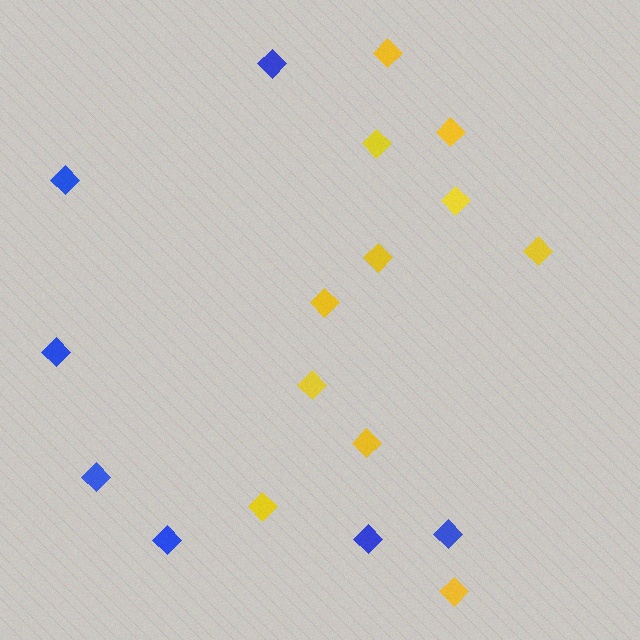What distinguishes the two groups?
There are 2 groups: one group of yellow diamonds (11) and one group of blue diamonds (7).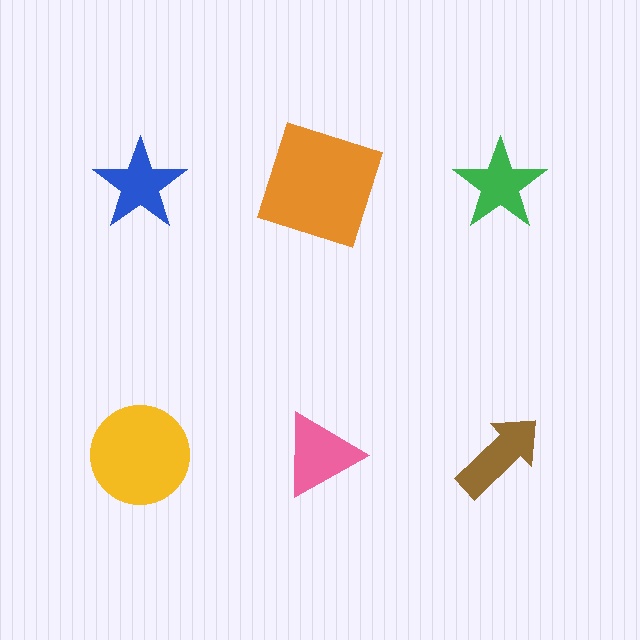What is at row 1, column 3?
A green star.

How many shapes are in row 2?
3 shapes.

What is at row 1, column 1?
A blue star.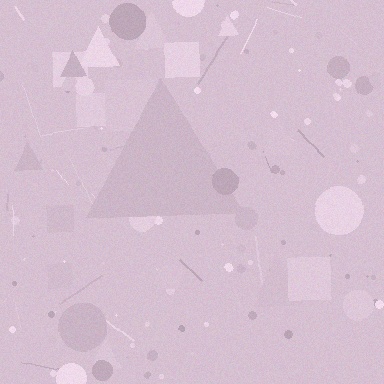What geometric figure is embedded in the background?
A triangle is embedded in the background.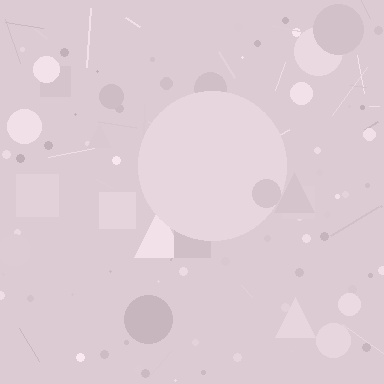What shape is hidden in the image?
A circle is hidden in the image.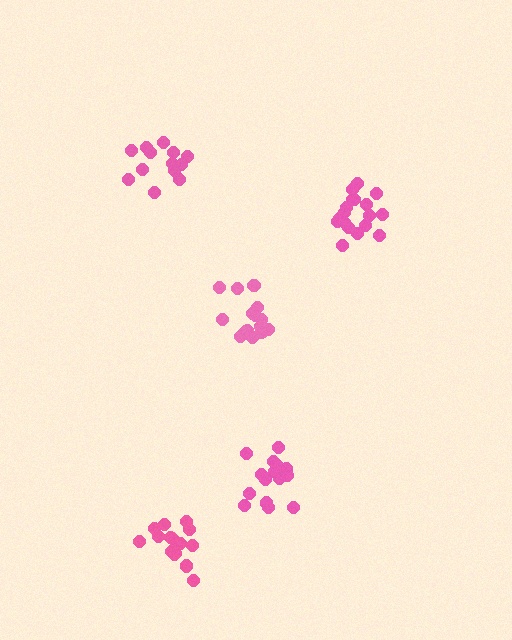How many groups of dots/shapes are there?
There are 5 groups.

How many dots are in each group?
Group 1: 13 dots, Group 2: 18 dots, Group 3: 15 dots, Group 4: 17 dots, Group 5: 18 dots (81 total).